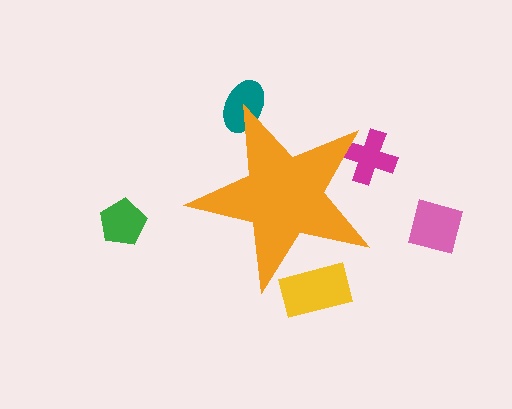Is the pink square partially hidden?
No, the pink square is fully visible.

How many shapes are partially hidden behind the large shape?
3 shapes are partially hidden.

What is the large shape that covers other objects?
An orange star.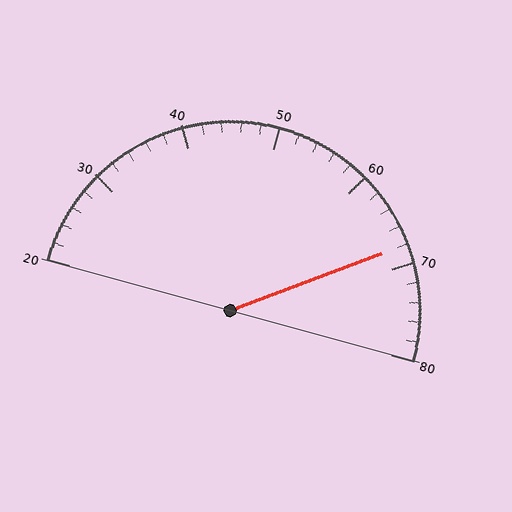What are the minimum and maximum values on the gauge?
The gauge ranges from 20 to 80.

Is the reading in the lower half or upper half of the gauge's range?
The reading is in the upper half of the range (20 to 80).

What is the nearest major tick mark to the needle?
The nearest major tick mark is 70.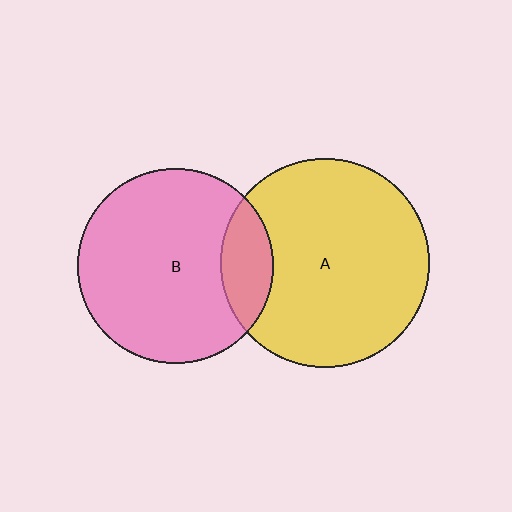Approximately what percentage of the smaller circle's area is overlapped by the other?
Approximately 15%.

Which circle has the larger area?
Circle A (yellow).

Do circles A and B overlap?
Yes.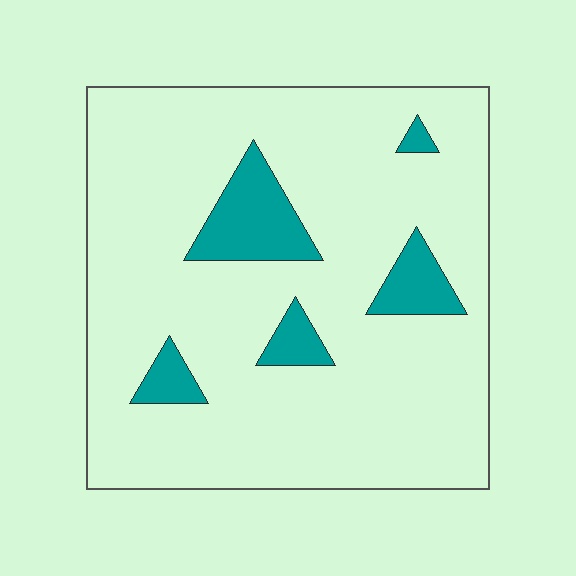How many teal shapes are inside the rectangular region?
5.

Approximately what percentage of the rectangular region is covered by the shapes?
Approximately 10%.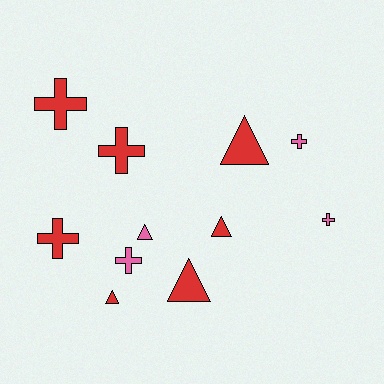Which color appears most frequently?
Red, with 7 objects.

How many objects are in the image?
There are 11 objects.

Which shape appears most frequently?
Cross, with 6 objects.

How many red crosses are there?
There are 3 red crosses.